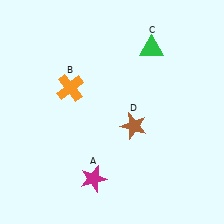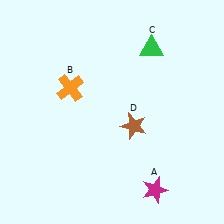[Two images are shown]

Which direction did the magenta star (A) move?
The magenta star (A) moved right.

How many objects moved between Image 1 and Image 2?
1 object moved between the two images.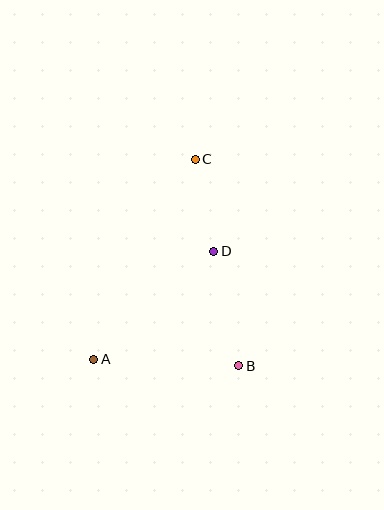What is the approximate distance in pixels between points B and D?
The distance between B and D is approximately 117 pixels.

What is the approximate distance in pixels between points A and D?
The distance between A and D is approximately 162 pixels.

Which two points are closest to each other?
Points C and D are closest to each other.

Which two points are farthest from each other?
Points A and C are farthest from each other.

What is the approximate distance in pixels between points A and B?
The distance between A and B is approximately 145 pixels.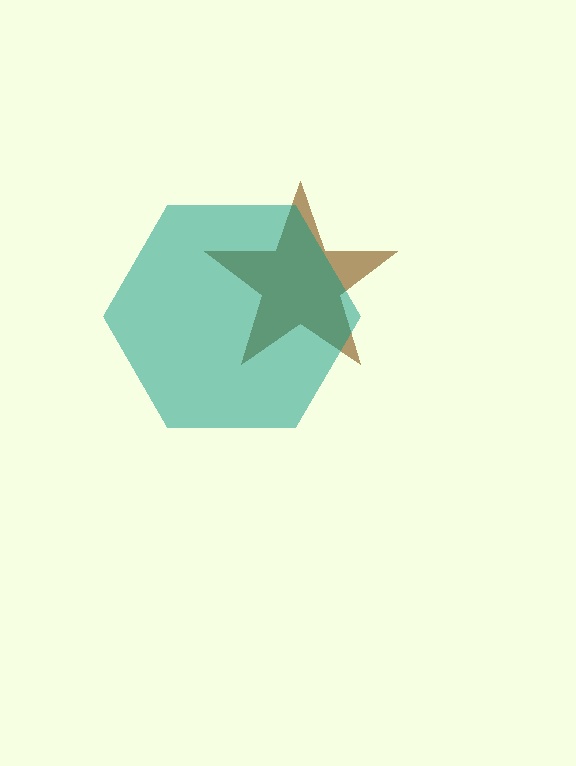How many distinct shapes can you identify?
There are 2 distinct shapes: a brown star, a teal hexagon.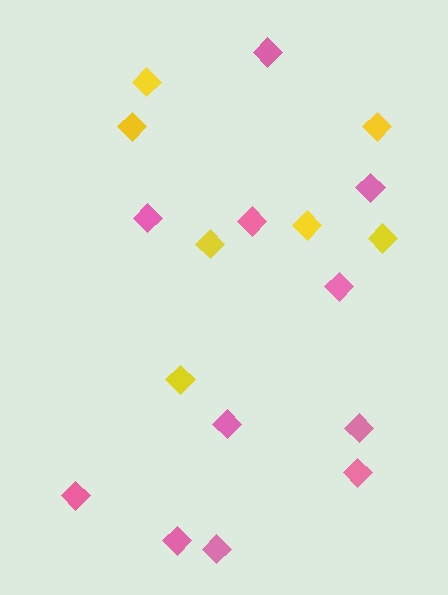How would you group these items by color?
There are 2 groups: one group of pink diamonds (11) and one group of yellow diamonds (7).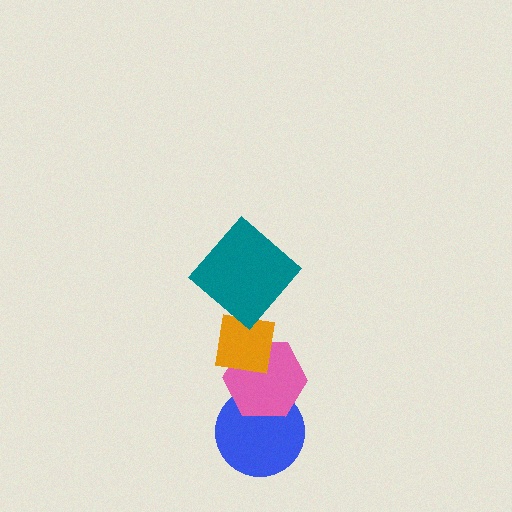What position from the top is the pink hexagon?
The pink hexagon is 3rd from the top.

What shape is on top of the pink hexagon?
The orange square is on top of the pink hexagon.